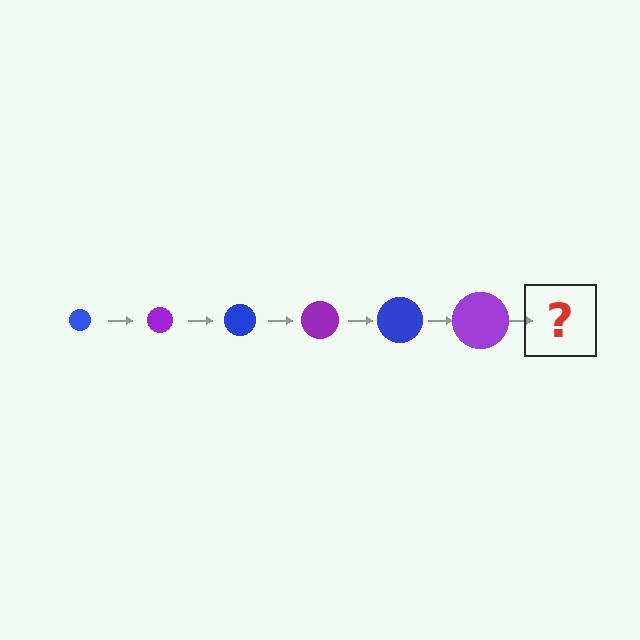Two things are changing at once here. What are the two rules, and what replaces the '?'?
The two rules are that the circle grows larger each step and the color cycles through blue and purple. The '?' should be a blue circle, larger than the previous one.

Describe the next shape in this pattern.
It should be a blue circle, larger than the previous one.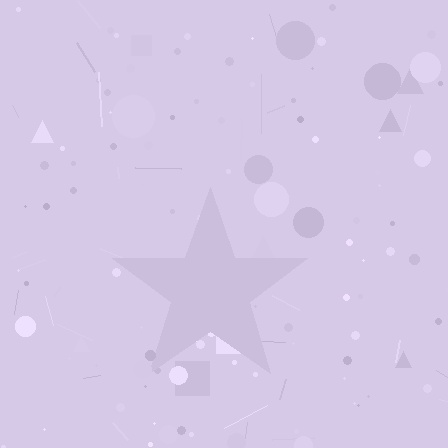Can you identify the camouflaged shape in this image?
The camouflaged shape is a star.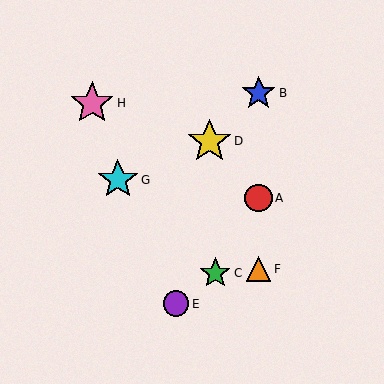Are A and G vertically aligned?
No, A is at x≈259 and G is at x≈118.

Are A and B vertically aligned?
Yes, both are at x≈259.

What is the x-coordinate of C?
Object C is at x≈215.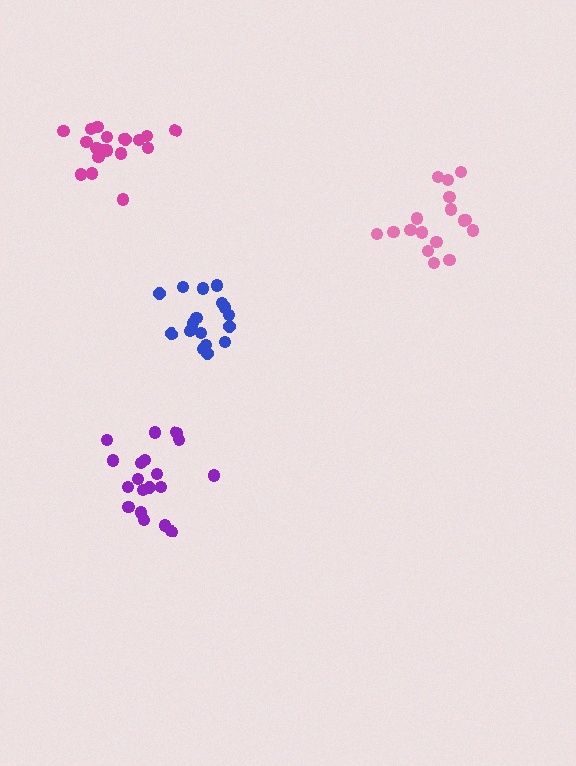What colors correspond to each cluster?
The clusters are colored: magenta, blue, pink, purple.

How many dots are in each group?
Group 1: 19 dots, Group 2: 18 dots, Group 3: 17 dots, Group 4: 19 dots (73 total).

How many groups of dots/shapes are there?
There are 4 groups.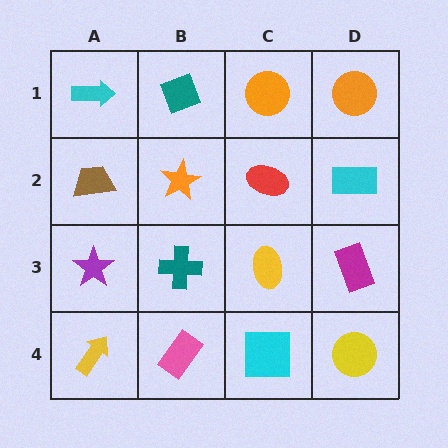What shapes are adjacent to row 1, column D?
A cyan rectangle (row 2, column D), an orange circle (row 1, column C).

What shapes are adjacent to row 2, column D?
An orange circle (row 1, column D), a magenta rectangle (row 3, column D), a red ellipse (row 2, column C).